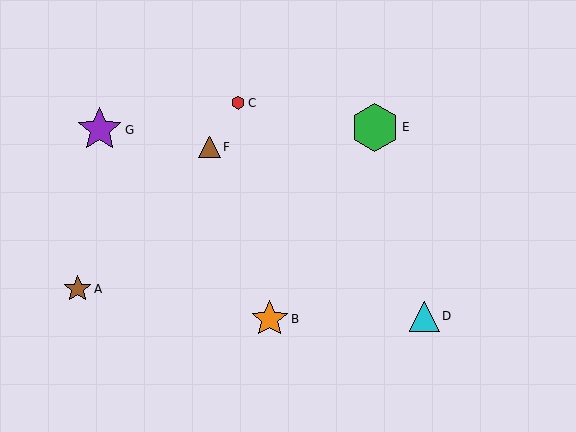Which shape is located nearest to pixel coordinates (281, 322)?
The orange star (labeled B) at (270, 319) is nearest to that location.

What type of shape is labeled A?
Shape A is a brown star.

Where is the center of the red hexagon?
The center of the red hexagon is at (238, 103).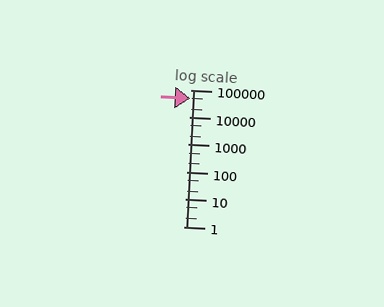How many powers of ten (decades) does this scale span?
The scale spans 5 decades, from 1 to 100000.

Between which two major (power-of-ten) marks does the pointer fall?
The pointer is between 10000 and 100000.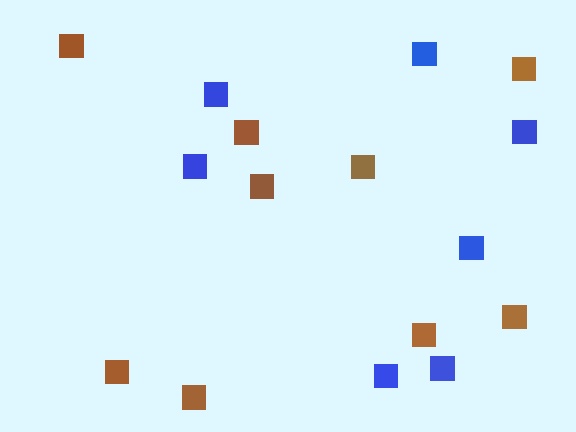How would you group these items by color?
There are 2 groups: one group of brown squares (9) and one group of blue squares (7).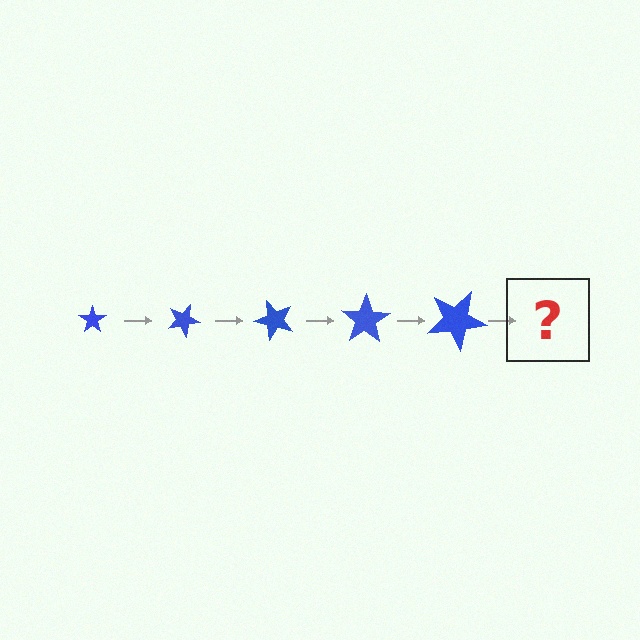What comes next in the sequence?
The next element should be a star, larger than the previous one and rotated 125 degrees from the start.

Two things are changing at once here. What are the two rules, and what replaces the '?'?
The two rules are that the star grows larger each step and it rotates 25 degrees each step. The '?' should be a star, larger than the previous one and rotated 125 degrees from the start.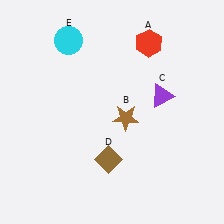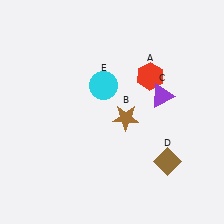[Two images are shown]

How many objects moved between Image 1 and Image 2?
3 objects moved between the two images.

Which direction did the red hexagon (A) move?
The red hexagon (A) moved down.